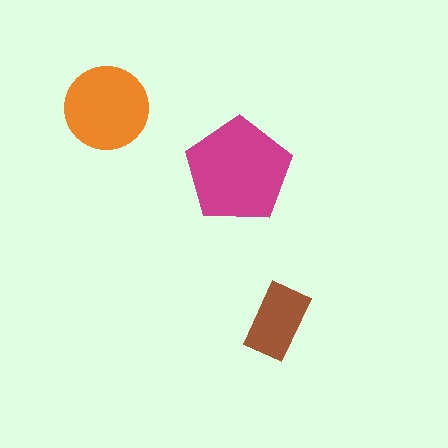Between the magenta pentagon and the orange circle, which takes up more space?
The magenta pentagon.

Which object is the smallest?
The brown rectangle.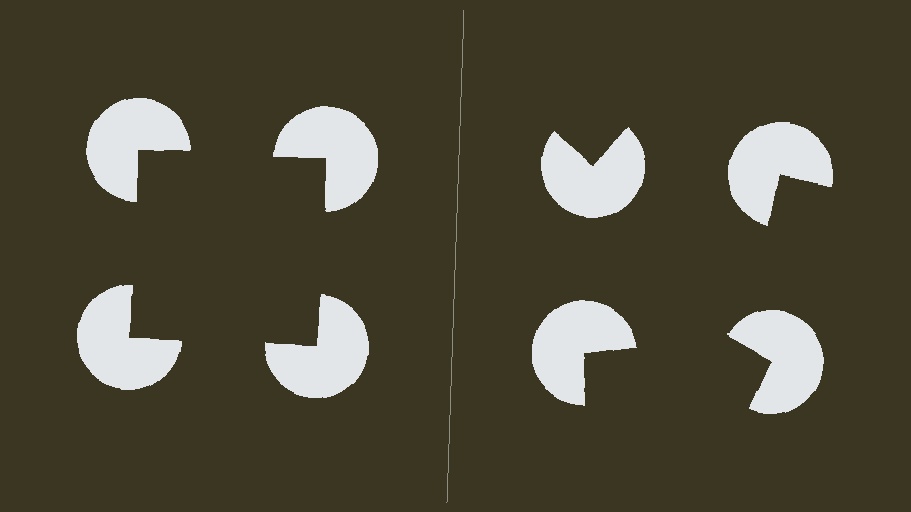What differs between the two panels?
The pac-man discs are positioned identically on both sides; only the wedge orientations differ. On the left they align to a square; on the right they are misaligned.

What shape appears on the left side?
An illusory square.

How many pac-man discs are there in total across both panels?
8 — 4 on each side.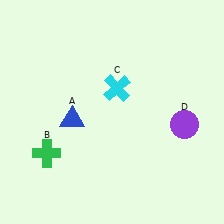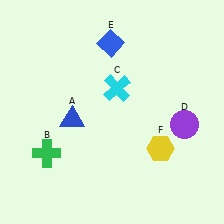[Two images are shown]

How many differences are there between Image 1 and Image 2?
There are 2 differences between the two images.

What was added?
A blue diamond (E), a yellow hexagon (F) were added in Image 2.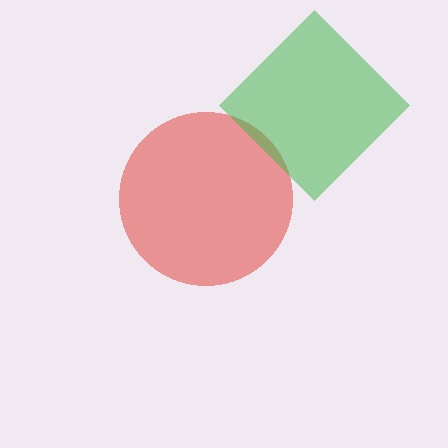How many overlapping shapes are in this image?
There are 2 overlapping shapes in the image.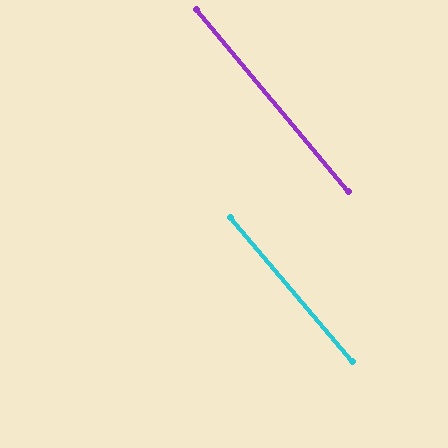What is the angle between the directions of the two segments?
Approximately 0 degrees.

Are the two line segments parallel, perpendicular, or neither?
Parallel — their directions differ by only 0.3°.